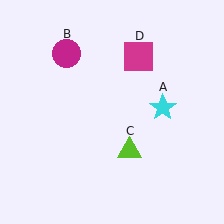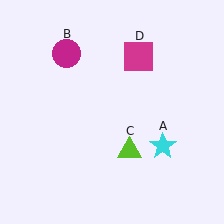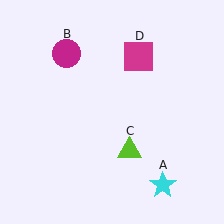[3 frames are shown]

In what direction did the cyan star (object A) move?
The cyan star (object A) moved down.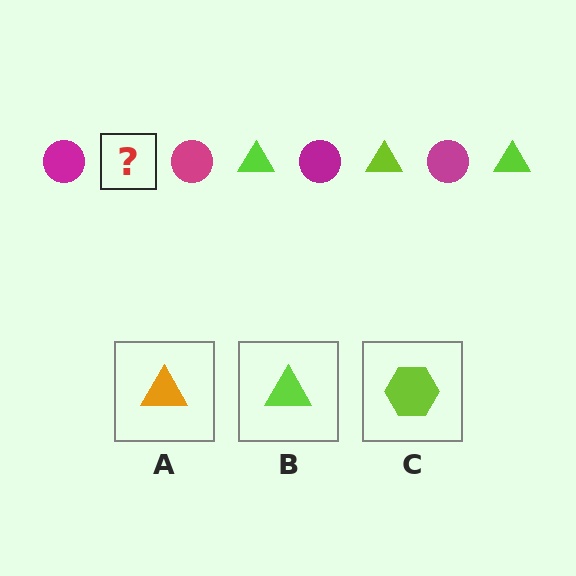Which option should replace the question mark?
Option B.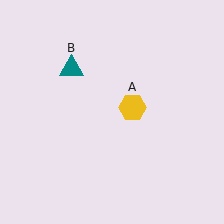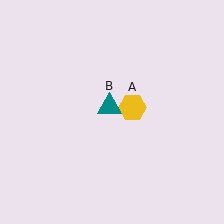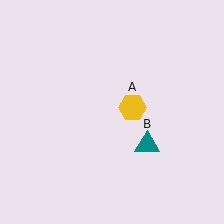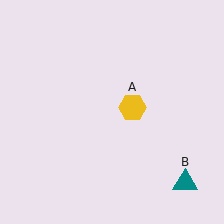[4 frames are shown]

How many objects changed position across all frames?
1 object changed position: teal triangle (object B).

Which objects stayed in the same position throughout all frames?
Yellow hexagon (object A) remained stationary.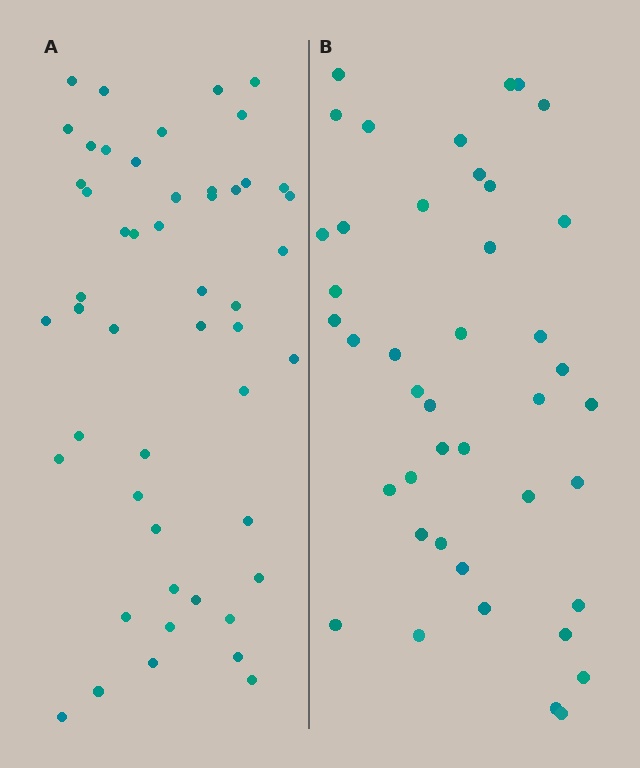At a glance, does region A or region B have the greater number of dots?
Region A (the left region) has more dots.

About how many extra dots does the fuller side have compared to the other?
Region A has roughly 8 or so more dots than region B.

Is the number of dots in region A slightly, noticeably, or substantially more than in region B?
Region A has only slightly more — the two regions are fairly close. The ratio is roughly 1.2 to 1.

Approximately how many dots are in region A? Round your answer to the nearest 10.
About 50 dots.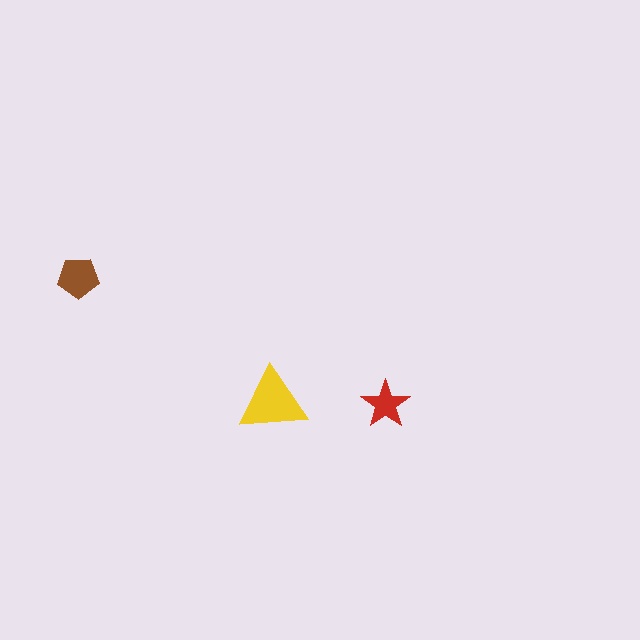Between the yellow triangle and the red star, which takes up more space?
The yellow triangle.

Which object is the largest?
The yellow triangle.